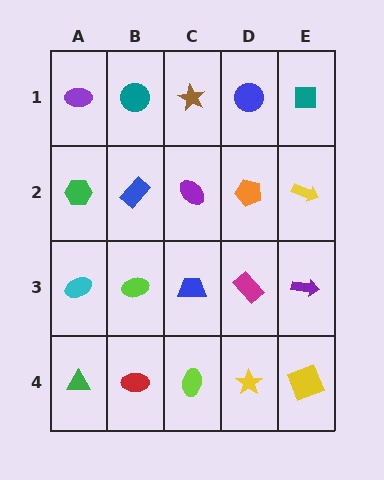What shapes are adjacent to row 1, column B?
A blue rectangle (row 2, column B), a purple ellipse (row 1, column A), a brown star (row 1, column C).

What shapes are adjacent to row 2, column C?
A brown star (row 1, column C), a blue trapezoid (row 3, column C), a blue rectangle (row 2, column B), an orange pentagon (row 2, column D).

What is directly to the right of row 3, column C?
A magenta rectangle.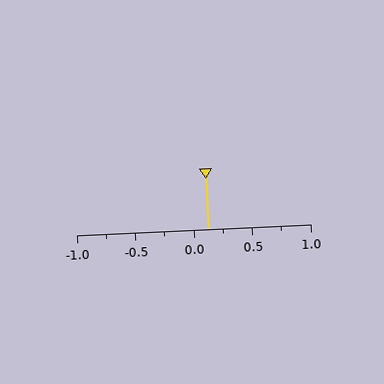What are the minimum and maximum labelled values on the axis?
The axis runs from -1.0 to 1.0.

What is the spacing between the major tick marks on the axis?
The major ticks are spaced 0.5 apart.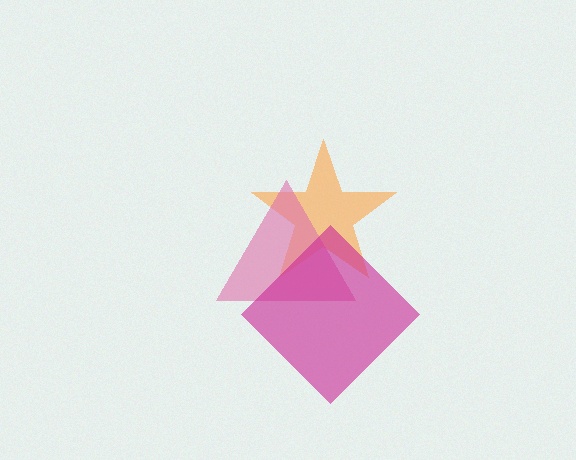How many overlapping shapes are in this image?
There are 3 overlapping shapes in the image.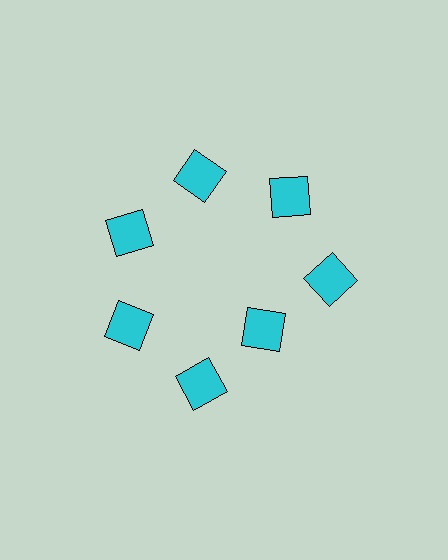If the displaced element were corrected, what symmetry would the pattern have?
It would have 7-fold rotational symmetry — the pattern would map onto itself every 51 degrees.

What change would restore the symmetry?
The symmetry would be restored by moving it outward, back onto the ring so that all 7 squares sit at equal angles and equal distance from the center.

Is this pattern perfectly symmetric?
No. The 7 cyan squares are arranged in a ring, but one element near the 5 o'clock position is pulled inward toward the center, breaking the 7-fold rotational symmetry.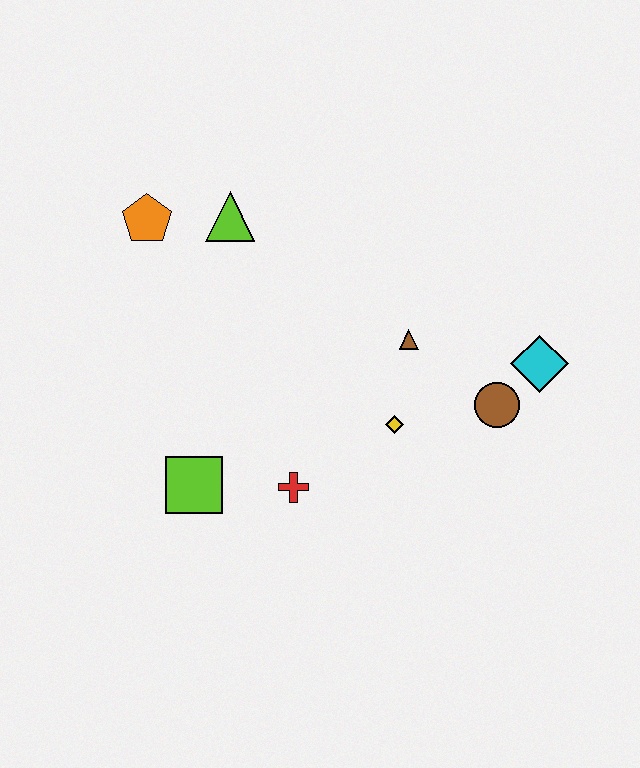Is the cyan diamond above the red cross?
Yes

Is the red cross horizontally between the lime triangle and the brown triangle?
Yes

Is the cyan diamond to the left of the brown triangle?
No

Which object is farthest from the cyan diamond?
The orange pentagon is farthest from the cyan diamond.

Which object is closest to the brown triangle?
The yellow diamond is closest to the brown triangle.